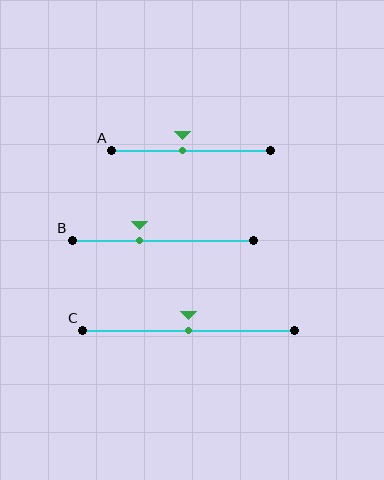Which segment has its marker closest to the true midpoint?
Segment C has its marker closest to the true midpoint.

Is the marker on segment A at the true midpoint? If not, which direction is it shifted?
No, the marker on segment A is shifted to the left by about 5% of the segment length.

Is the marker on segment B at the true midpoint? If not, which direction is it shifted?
No, the marker on segment B is shifted to the left by about 13% of the segment length.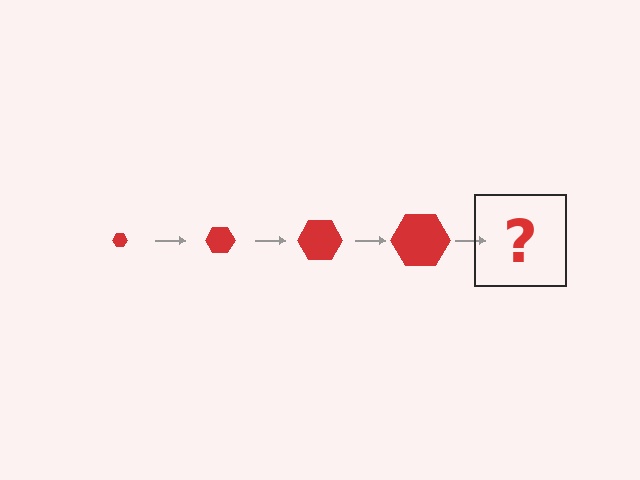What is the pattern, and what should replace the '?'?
The pattern is that the hexagon gets progressively larger each step. The '?' should be a red hexagon, larger than the previous one.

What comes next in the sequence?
The next element should be a red hexagon, larger than the previous one.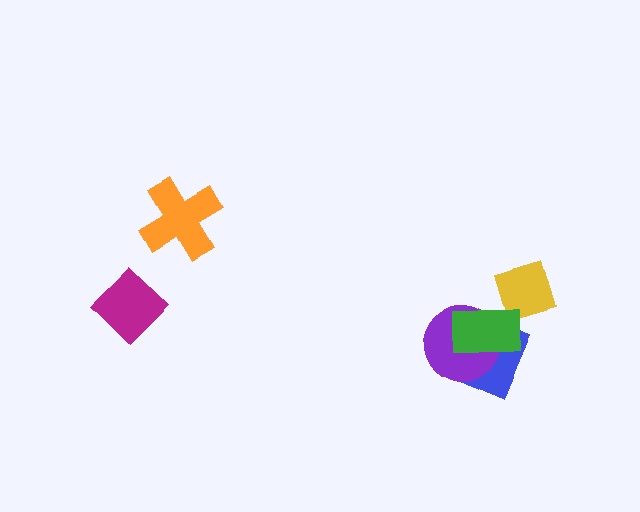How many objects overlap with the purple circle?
2 objects overlap with the purple circle.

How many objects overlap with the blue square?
2 objects overlap with the blue square.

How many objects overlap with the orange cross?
0 objects overlap with the orange cross.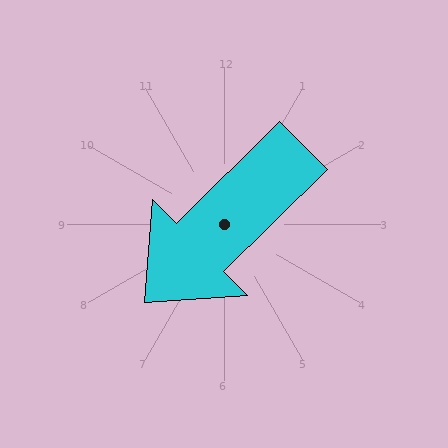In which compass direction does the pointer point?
Southwest.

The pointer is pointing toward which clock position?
Roughly 8 o'clock.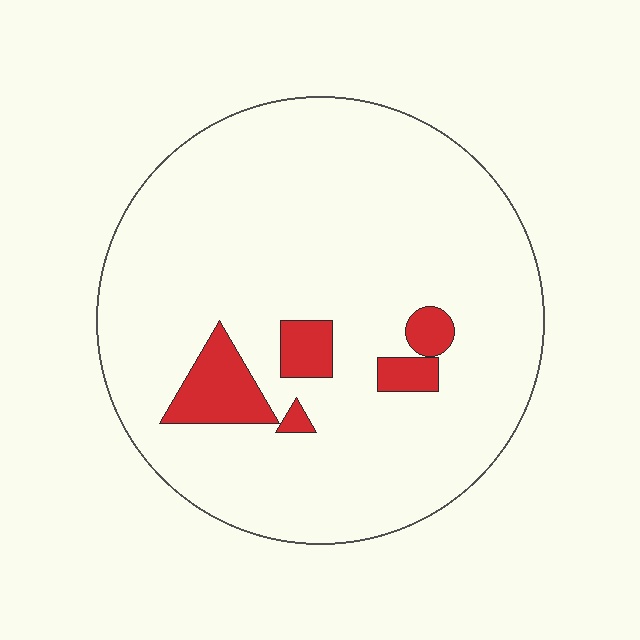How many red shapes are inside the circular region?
5.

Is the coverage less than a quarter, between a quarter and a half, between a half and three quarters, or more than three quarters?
Less than a quarter.